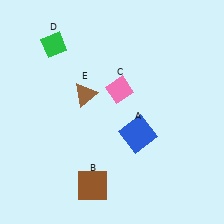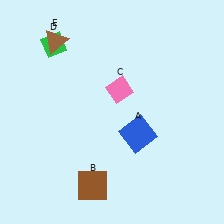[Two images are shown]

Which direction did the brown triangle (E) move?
The brown triangle (E) moved up.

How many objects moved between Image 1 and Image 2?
1 object moved between the two images.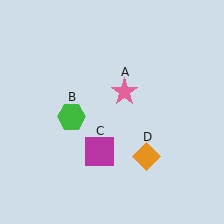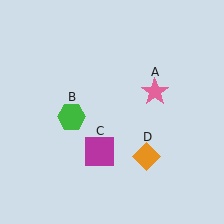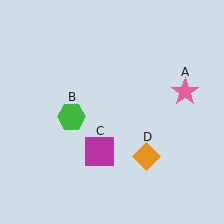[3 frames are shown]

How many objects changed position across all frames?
1 object changed position: pink star (object A).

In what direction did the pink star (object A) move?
The pink star (object A) moved right.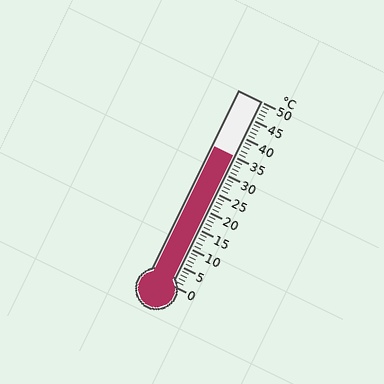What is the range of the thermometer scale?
The thermometer scale ranges from 0°C to 50°C.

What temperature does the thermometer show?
The thermometer shows approximately 35°C.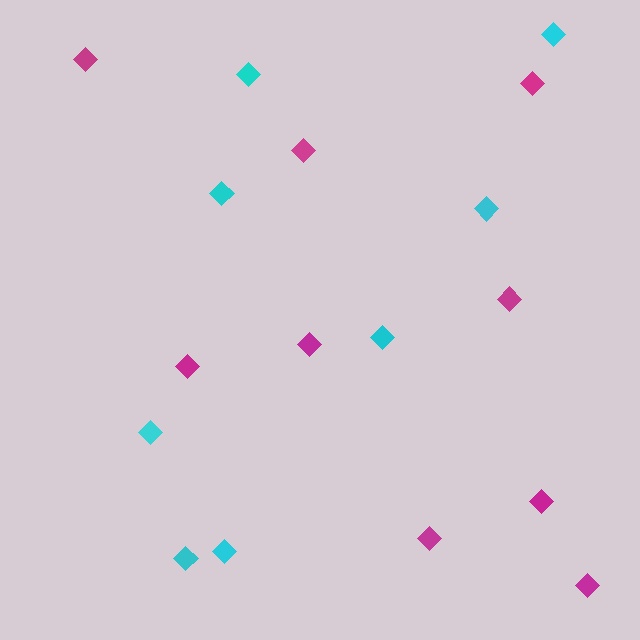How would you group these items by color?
There are 2 groups: one group of cyan diamonds (8) and one group of magenta diamonds (9).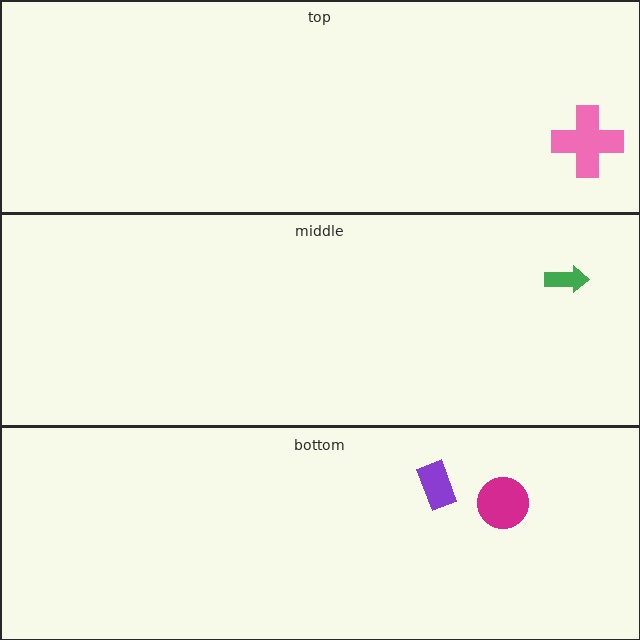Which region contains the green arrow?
The middle region.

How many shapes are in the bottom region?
2.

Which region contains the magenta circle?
The bottom region.